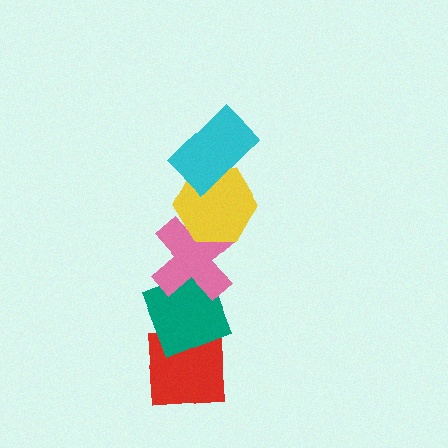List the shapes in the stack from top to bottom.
From top to bottom: the cyan rectangle, the yellow hexagon, the pink cross, the teal diamond, the red square.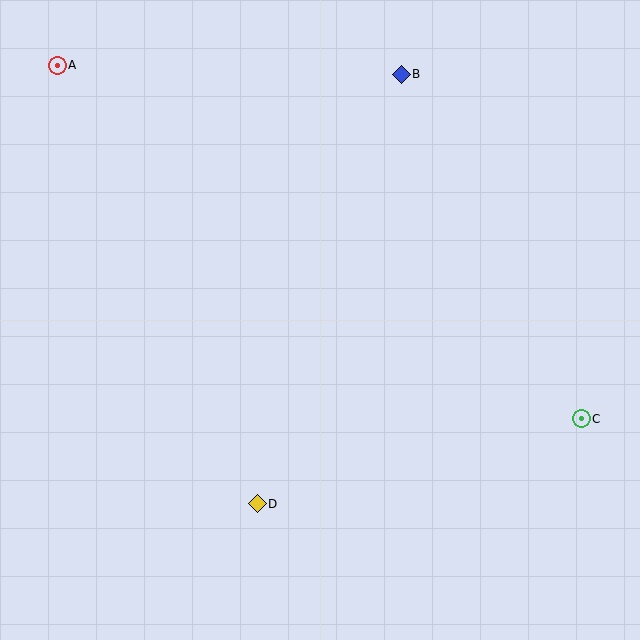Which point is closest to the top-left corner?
Point A is closest to the top-left corner.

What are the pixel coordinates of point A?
Point A is at (57, 65).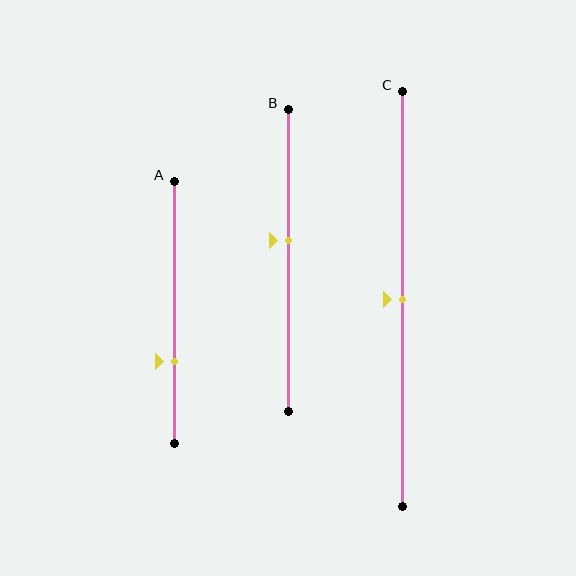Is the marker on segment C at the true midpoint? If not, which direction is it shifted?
Yes, the marker on segment C is at the true midpoint.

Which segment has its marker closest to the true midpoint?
Segment C has its marker closest to the true midpoint.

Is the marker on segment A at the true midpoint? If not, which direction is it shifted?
No, the marker on segment A is shifted downward by about 19% of the segment length.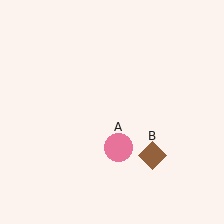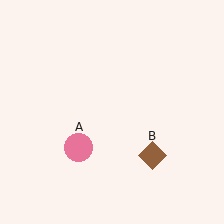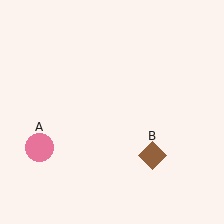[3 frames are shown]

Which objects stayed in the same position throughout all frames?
Brown diamond (object B) remained stationary.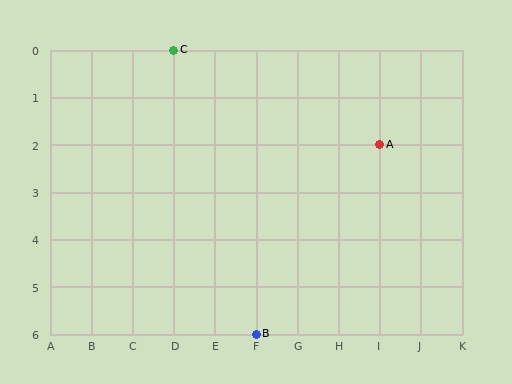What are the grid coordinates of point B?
Point B is at grid coordinates (F, 6).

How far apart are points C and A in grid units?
Points C and A are 5 columns and 2 rows apart (about 5.4 grid units diagonally).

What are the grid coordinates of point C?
Point C is at grid coordinates (D, 0).